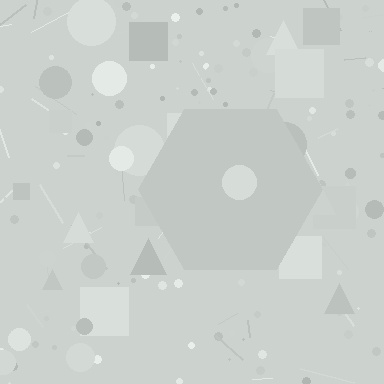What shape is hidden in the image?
A hexagon is hidden in the image.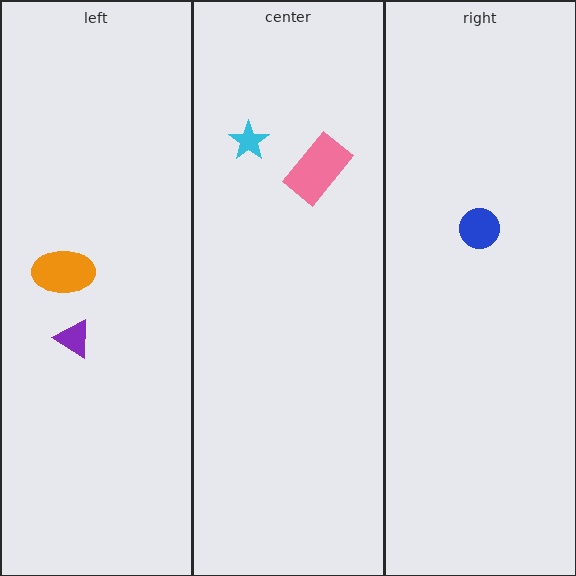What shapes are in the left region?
The orange ellipse, the purple triangle.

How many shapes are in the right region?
1.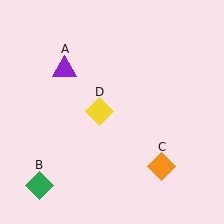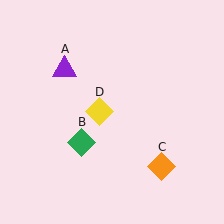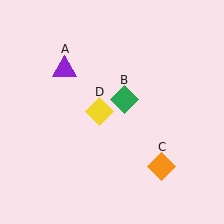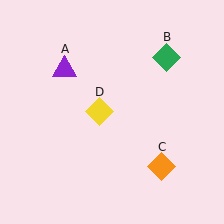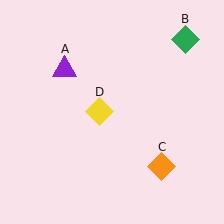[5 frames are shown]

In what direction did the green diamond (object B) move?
The green diamond (object B) moved up and to the right.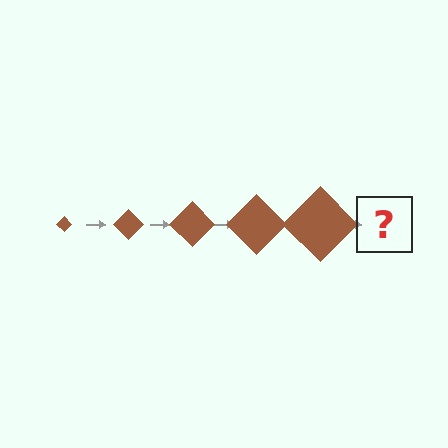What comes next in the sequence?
The next element should be a brown diamond, larger than the previous one.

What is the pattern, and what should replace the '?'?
The pattern is that the diamond gets progressively larger each step. The '?' should be a brown diamond, larger than the previous one.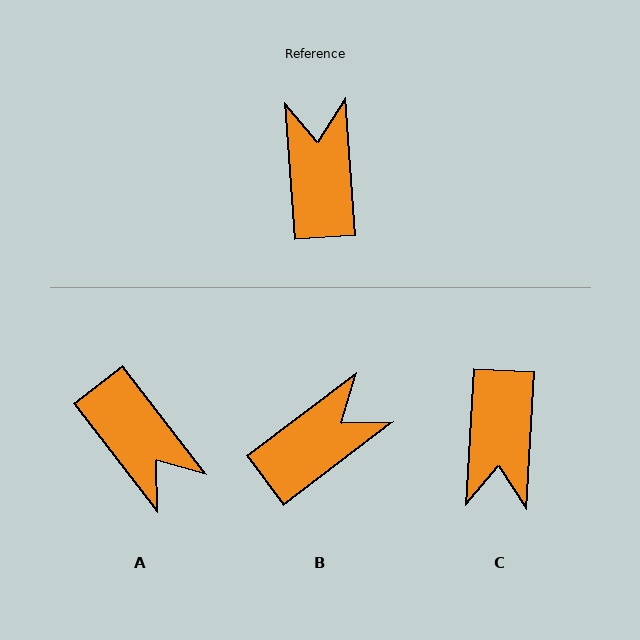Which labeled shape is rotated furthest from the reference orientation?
C, about 172 degrees away.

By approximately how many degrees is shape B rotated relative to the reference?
Approximately 57 degrees clockwise.